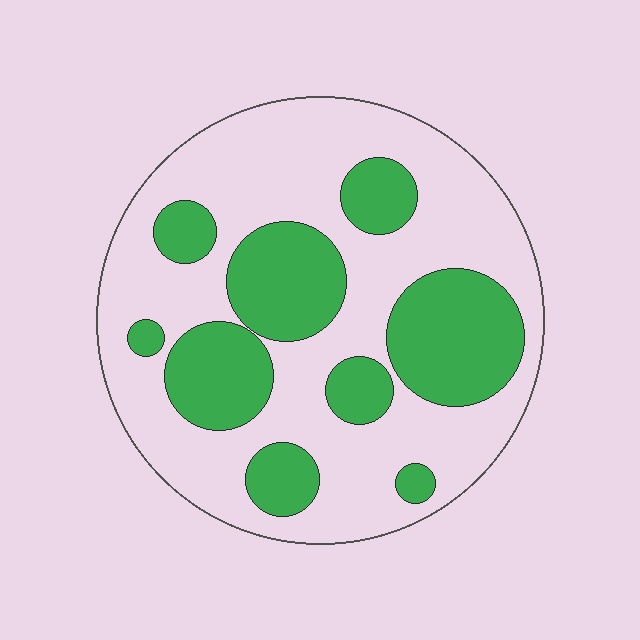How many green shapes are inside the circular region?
9.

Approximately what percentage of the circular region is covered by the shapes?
Approximately 35%.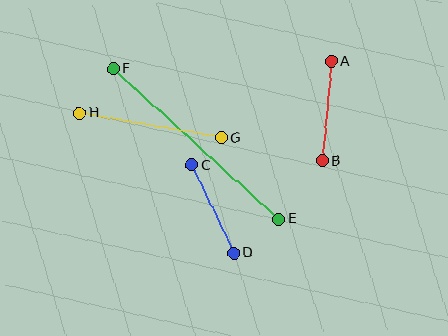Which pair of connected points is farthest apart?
Points E and F are farthest apart.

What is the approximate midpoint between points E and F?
The midpoint is at approximately (196, 144) pixels.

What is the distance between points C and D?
The distance is approximately 97 pixels.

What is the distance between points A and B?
The distance is approximately 100 pixels.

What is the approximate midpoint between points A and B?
The midpoint is at approximately (326, 111) pixels.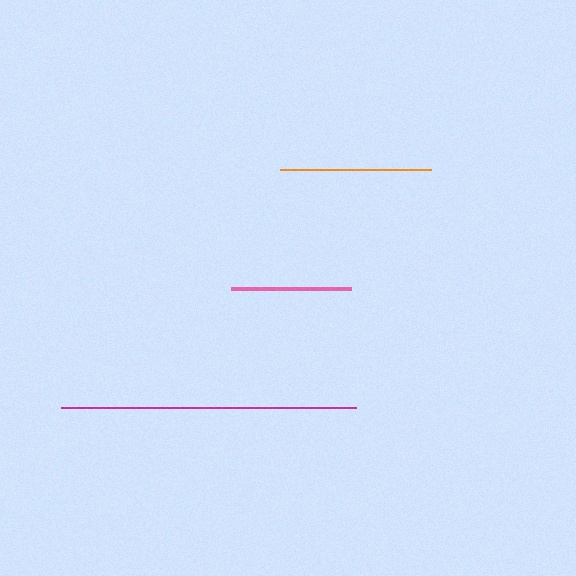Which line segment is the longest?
The magenta line is the longest at approximately 295 pixels.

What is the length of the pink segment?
The pink segment is approximately 120 pixels long.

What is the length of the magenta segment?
The magenta segment is approximately 295 pixels long.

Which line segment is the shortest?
The pink line is the shortest at approximately 120 pixels.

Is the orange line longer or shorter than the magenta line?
The magenta line is longer than the orange line.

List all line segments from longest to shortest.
From longest to shortest: magenta, orange, pink.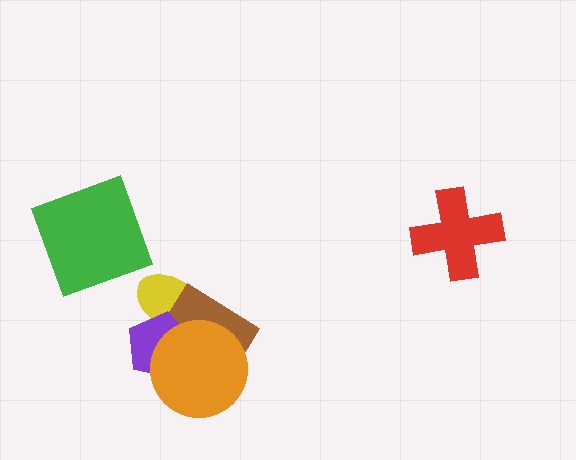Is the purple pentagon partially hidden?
Yes, it is partially covered by another shape.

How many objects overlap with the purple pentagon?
3 objects overlap with the purple pentagon.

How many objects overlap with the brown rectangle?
3 objects overlap with the brown rectangle.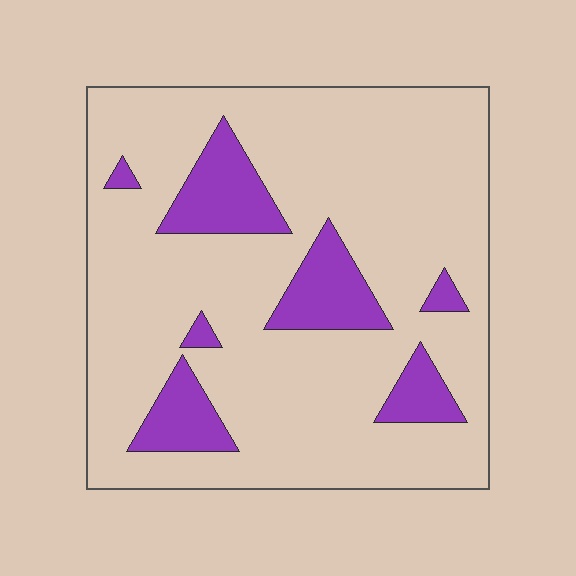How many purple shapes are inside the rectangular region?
7.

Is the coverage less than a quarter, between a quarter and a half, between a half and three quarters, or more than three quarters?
Less than a quarter.